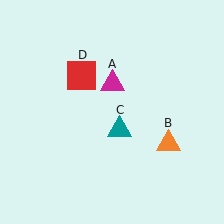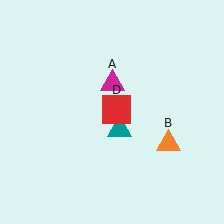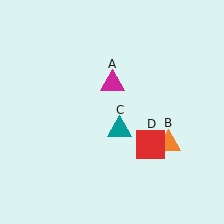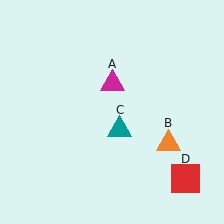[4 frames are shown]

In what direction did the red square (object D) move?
The red square (object D) moved down and to the right.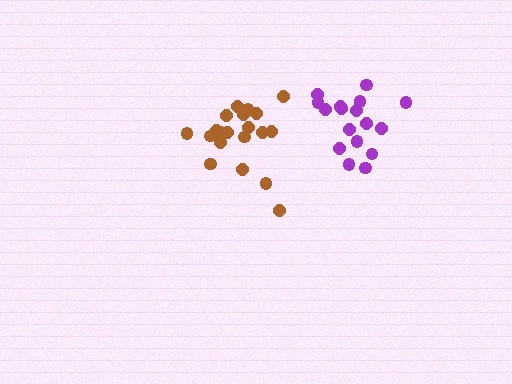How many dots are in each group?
Group 1: 17 dots, Group 2: 20 dots (37 total).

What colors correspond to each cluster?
The clusters are colored: purple, brown.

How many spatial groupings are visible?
There are 2 spatial groupings.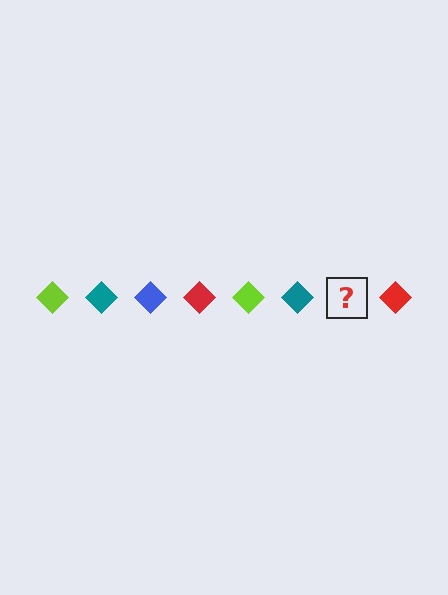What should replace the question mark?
The question mark should be replaced with a blue diamond.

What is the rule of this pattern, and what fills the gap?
The rule is that the pattern cycles through lime, teal, blue, red diamonds. The gap should be filled with a blue diamond.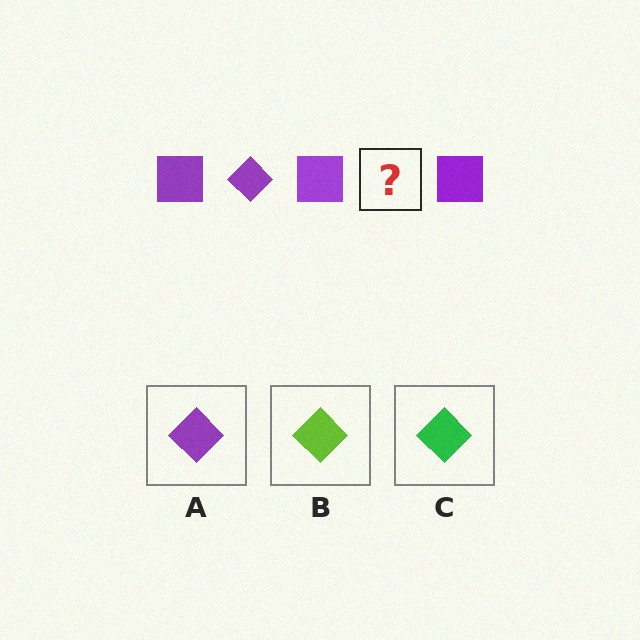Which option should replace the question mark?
Option A.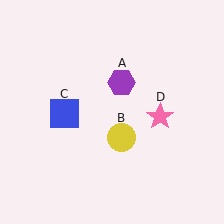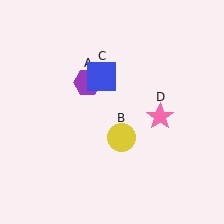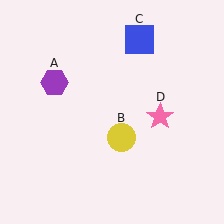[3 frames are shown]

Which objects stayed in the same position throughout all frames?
Yellow circle (object B) and pink star (object D) remained stationary.